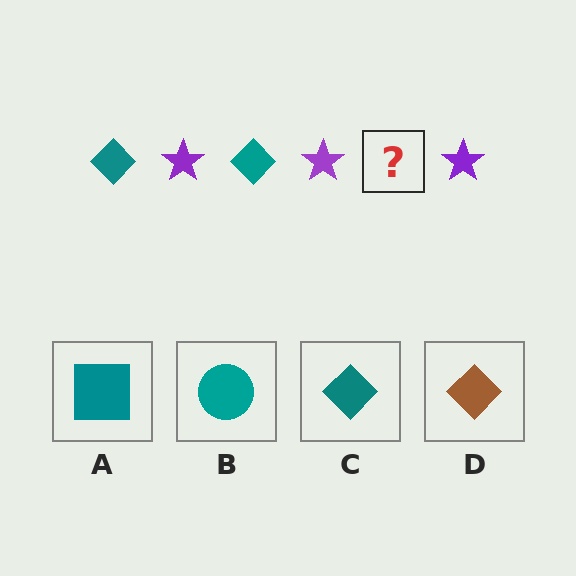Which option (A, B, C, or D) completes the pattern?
C.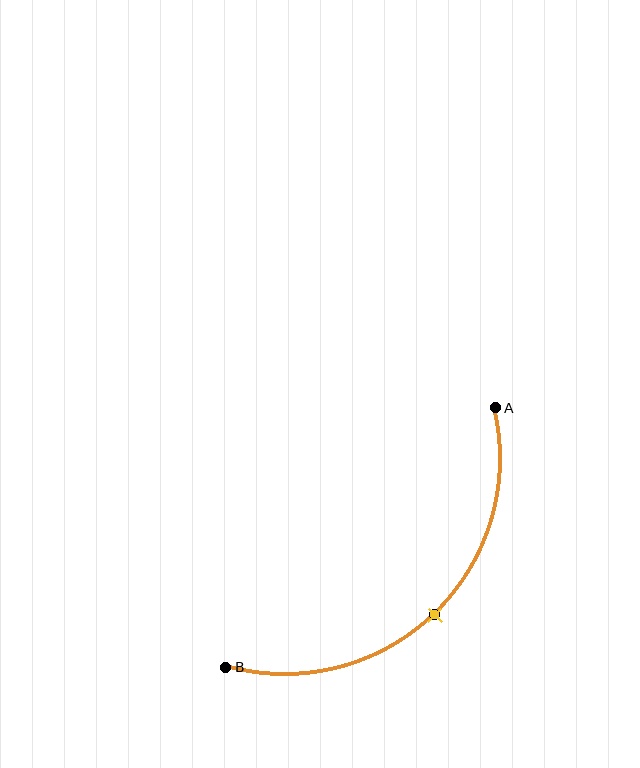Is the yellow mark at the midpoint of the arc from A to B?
Yes. The yellow mark lies on the arc at equal arc-length from both A and B — it is the arc midpoint.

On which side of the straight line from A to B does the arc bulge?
The arc bulges below and to the right of the straight line connecting A and B.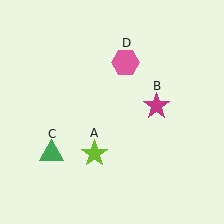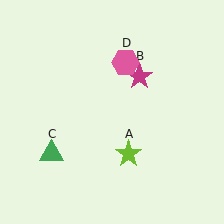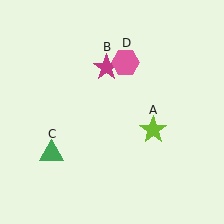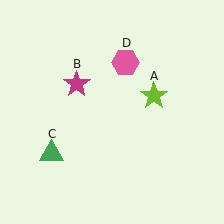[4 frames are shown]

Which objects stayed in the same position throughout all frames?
Green triangle (object C) and pink hexagon (object D) remained stationary.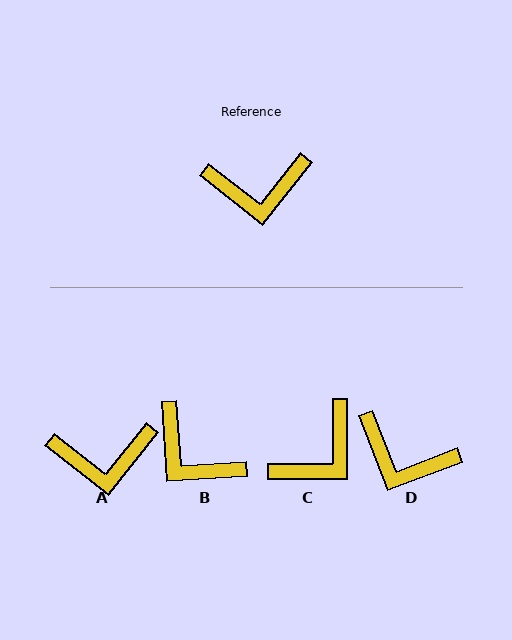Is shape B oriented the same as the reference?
No, it is off by about 48 degrees.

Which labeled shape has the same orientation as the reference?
A.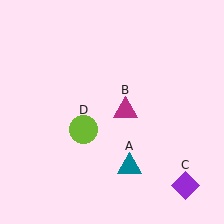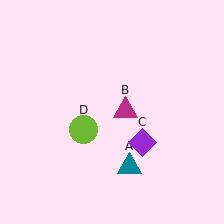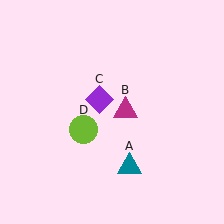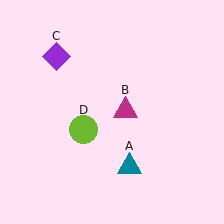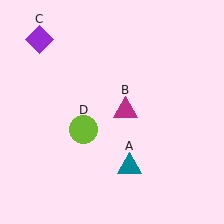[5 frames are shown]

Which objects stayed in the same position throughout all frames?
Teal triangle (object A) and magenta triangle (object B) and lime circle (object D) remained stationary.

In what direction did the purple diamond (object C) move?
The purple diamond (object C) moved up and to the left.